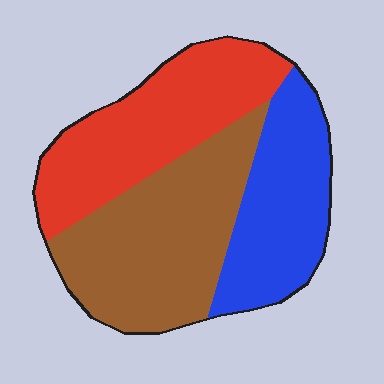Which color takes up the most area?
Brown, at roughly 40%.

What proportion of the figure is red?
Red takes up about one third (1/3) of the figure.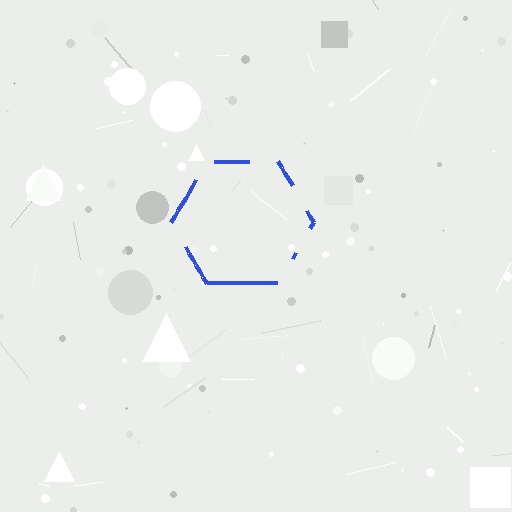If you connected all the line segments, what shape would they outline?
They would outline a hexagon.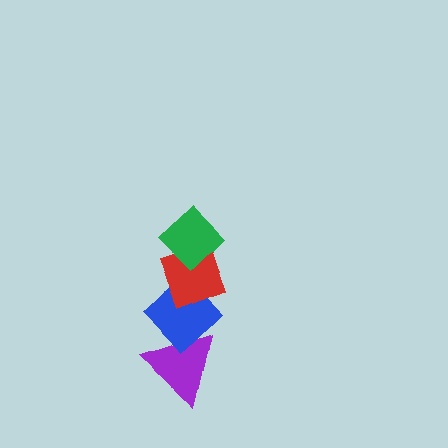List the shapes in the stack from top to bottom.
From top to bottom: the green diamond, the red diamond, the blue diamond, the purple triangle.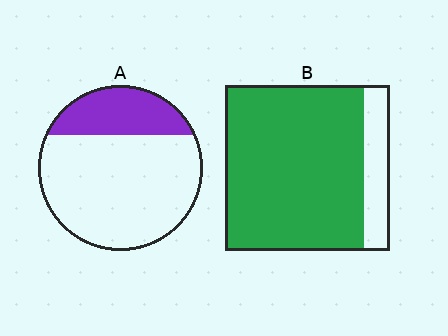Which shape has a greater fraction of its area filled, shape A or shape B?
Shape B.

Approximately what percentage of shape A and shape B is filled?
A is approximately 25% and B is approximately 85%.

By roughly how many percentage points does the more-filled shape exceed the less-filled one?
By roughly 60 percentage points (B over A).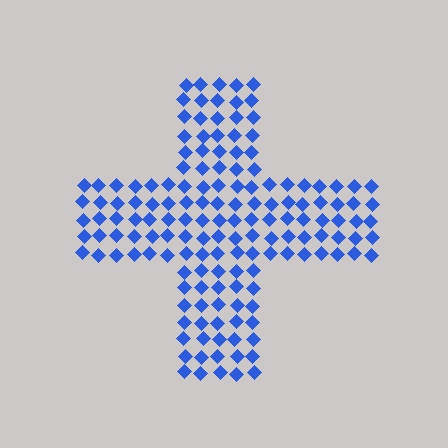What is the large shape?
The large shape is a cross.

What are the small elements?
The small elements are diamonds.